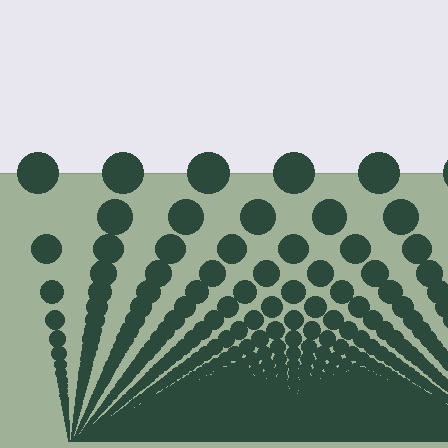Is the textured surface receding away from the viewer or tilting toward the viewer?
The surface appears to tilt toward the viewer. Texture elements get larger and sparser toward the top.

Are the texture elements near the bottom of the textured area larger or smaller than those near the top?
Smaller. The gradient is inverted — elements near the bottom are smaller and denser.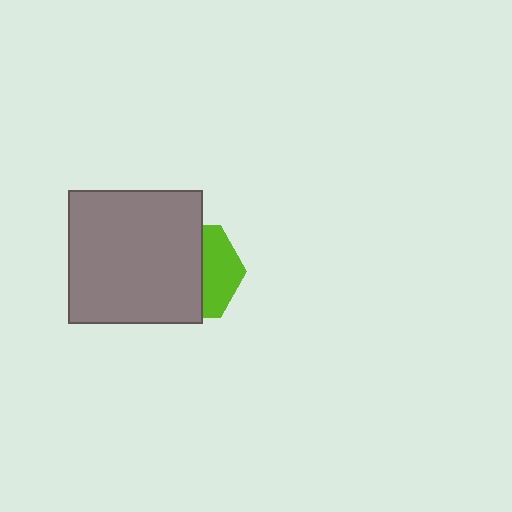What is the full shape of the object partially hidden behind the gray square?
The partially hidden object is a lime hexagon.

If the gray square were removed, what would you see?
You would see the complete lime hexagon.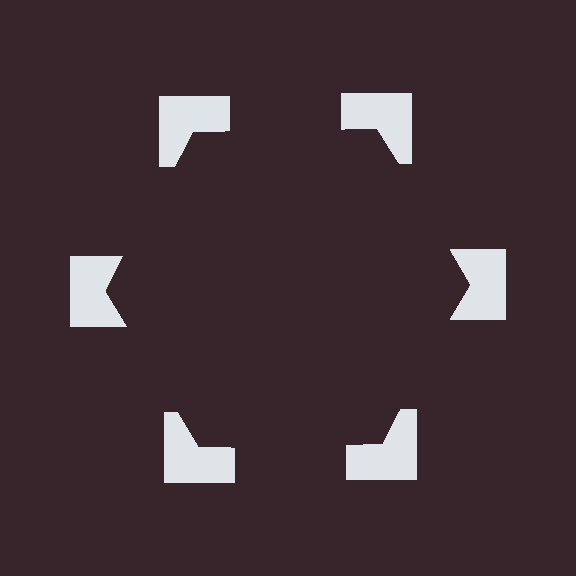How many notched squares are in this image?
There are 6 — one at each vertex of the illusory hexagon.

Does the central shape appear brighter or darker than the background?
It typically appears slightly darker than the background, even though no actual brightness change is drawn.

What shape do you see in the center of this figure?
An illusory hexagon — its edges are inferred from the aligned wedge cuts in the notched squares, not physically drawn.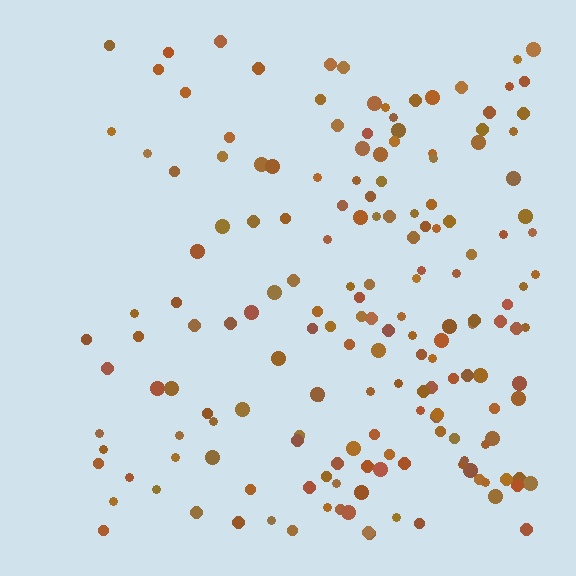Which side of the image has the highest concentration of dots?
The right.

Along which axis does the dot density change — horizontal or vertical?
Horizontal.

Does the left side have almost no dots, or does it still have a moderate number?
Still a moderate number, just noticeably fewer than the right.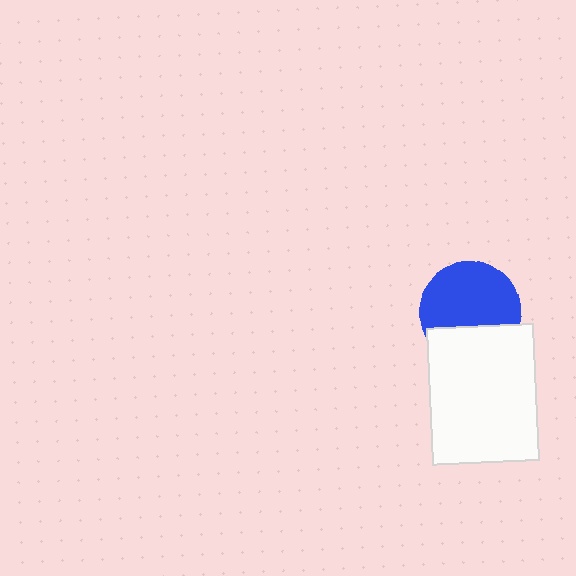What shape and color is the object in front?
The object in front is a white rectangle.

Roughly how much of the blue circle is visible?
Most of it is visible (roughly 67%).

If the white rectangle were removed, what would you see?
You would see the complete blue circle.